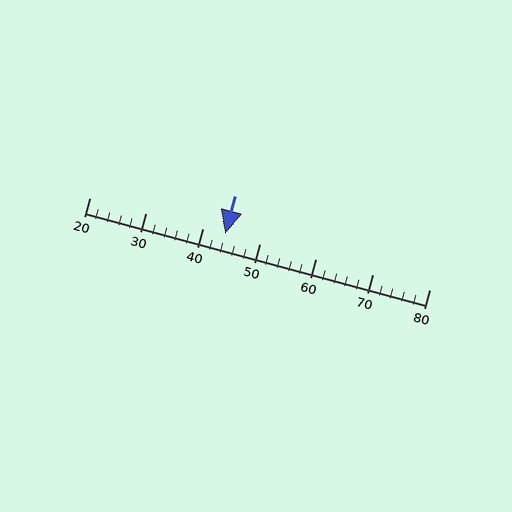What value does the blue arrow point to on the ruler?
The blue arrow points to approximately 44.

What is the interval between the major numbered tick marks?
The major tick marks are spaced 10 units apart.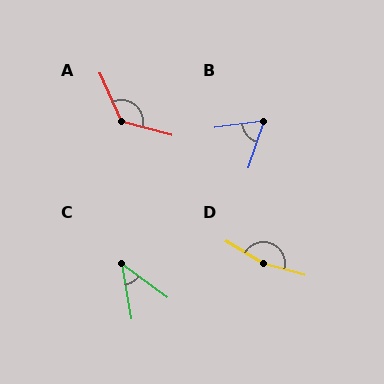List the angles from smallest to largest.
C (43°), B (63°), A (128°), D (164°).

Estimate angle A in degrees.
Approximately 128 degrees.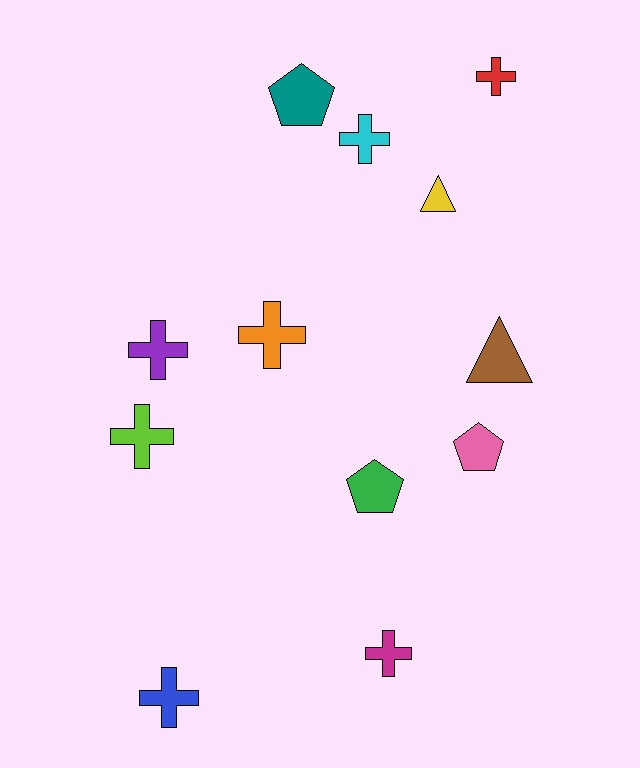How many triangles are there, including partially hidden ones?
There are 2 triangles.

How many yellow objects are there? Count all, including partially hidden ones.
There is 1 yellow object.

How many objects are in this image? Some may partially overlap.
There are 12 objects.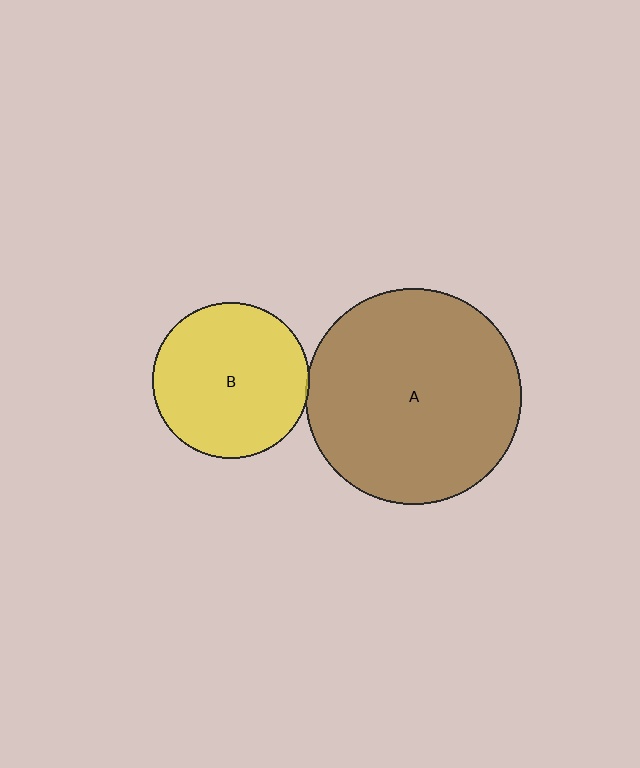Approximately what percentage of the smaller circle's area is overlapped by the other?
Approximately 5%.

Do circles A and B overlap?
Yes.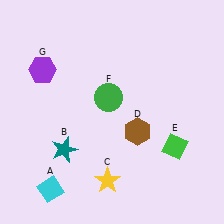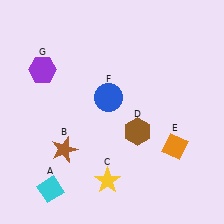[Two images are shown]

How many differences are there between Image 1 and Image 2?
There are 3 differences between the two images.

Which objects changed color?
B changed from teal to brown. E changed from green to orange. F changed from green to blue.